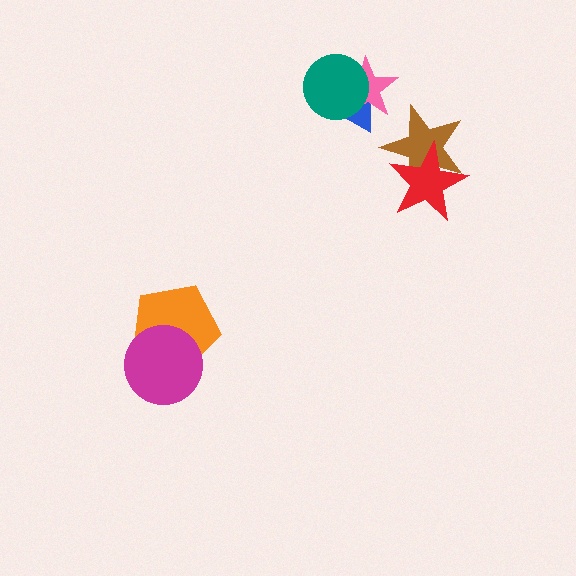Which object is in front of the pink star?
The teal circle is in front of the pink star.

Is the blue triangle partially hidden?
Yes, it is partially covered by another shape.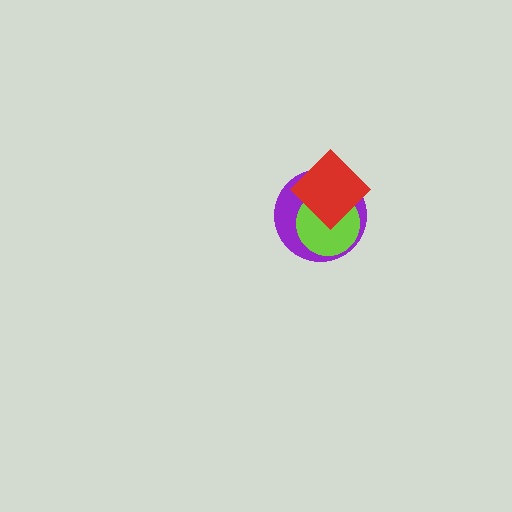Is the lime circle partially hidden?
Yes, it is partially covered by another shape.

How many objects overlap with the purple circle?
2 objects overlap with the purple circle.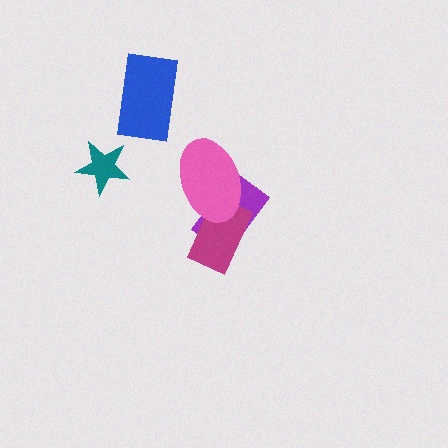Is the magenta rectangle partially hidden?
Yes, it is partially covered by another shape.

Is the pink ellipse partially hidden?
No, no other shape covers it.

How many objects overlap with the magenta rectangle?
2 objects overlap with the magenta rectangle.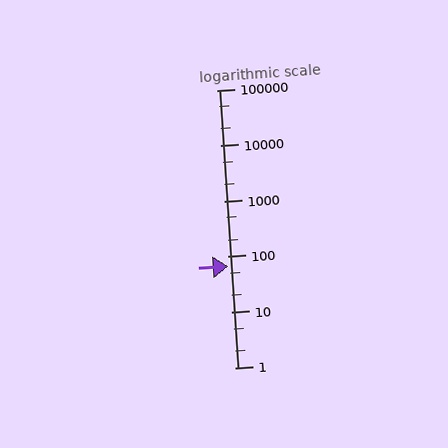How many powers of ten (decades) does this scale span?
The scale spans 5 decades, from 1 to 100000.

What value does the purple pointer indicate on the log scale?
The pointer indicates approximately 68.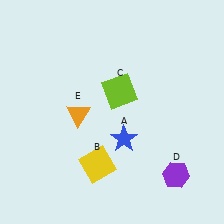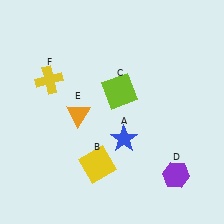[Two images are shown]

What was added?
A yellow cross (F) was added in Image 2.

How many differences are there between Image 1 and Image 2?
There is 1 difference between the two images.